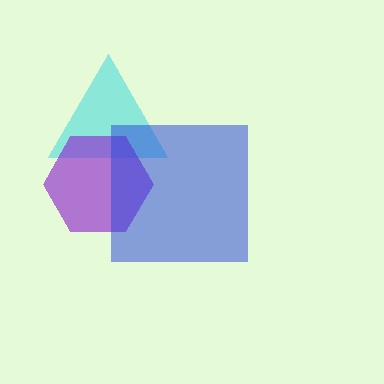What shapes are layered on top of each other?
The layered shapes are: a cyan triangle, a purple hexagon, a blue square.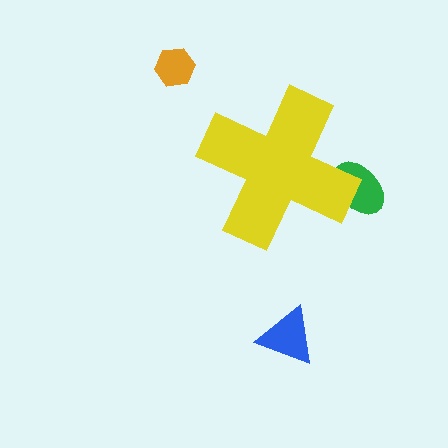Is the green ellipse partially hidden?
Yes, the green ellipse is partially hidden behind the yellow cross.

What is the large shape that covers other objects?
A yellow cross.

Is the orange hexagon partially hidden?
No, the orange hexagon is fully visible.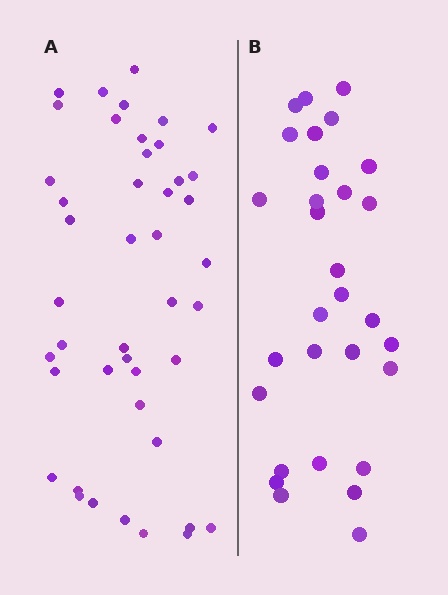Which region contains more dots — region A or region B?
Region A (the left region) has more dots.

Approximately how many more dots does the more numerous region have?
Region A has approximately 15 more dots than region B.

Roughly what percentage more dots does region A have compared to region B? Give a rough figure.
About 45% more.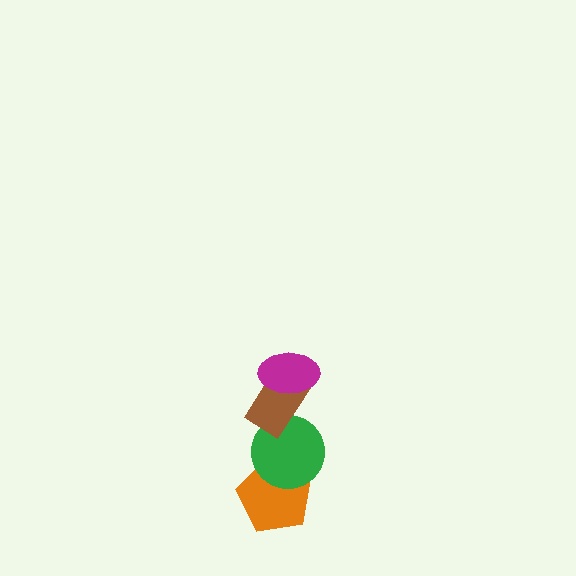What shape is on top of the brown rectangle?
The magenta ellipse is on top of the brown rectangle.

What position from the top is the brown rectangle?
The brown rectangle is 2nd from the top.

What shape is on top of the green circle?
The brown rectangle is on top of the green circle.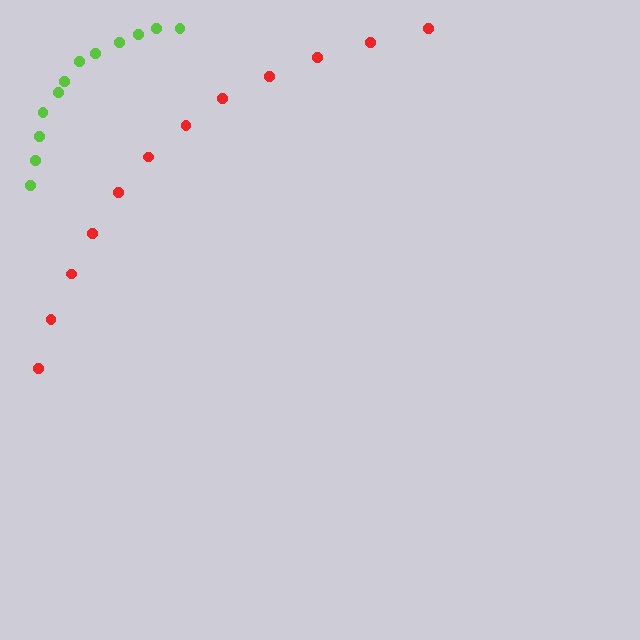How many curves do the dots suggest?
There are 2 distinct paths.